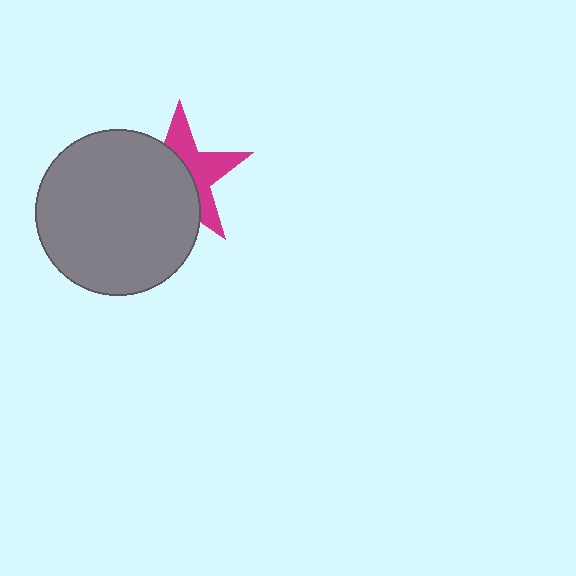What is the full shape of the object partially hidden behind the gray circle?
The partially hidden object is a magenta star.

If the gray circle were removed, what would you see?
You would see the complete magenta star.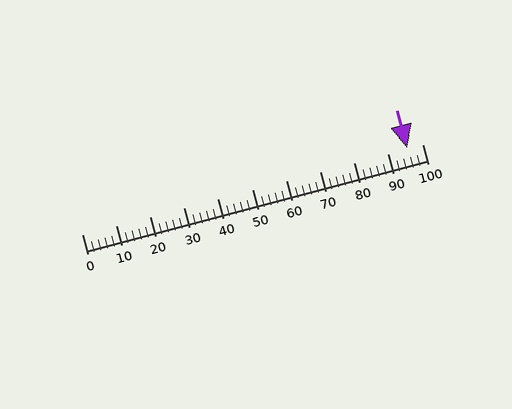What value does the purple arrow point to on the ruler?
The purple arrow points to approximately 96.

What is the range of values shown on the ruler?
The ruler shows values from 0 to 100.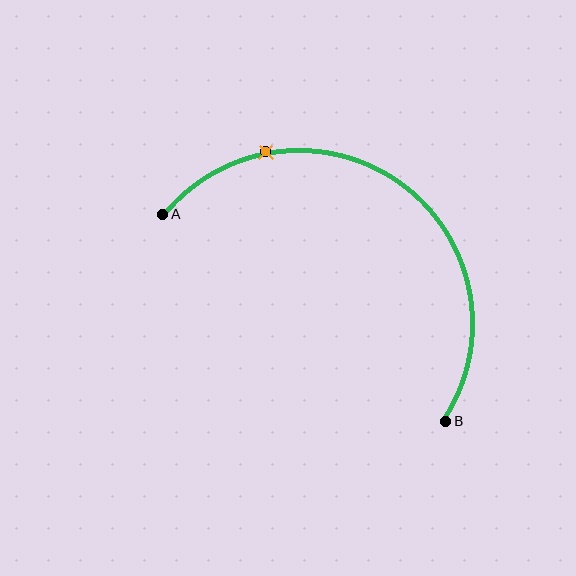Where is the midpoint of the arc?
The arc midpoint is the point on the curve farthest from the straight line joining A and B. It sits above and to the right of that line.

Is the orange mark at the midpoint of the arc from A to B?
No. The orange mark lies on the arc but is closer to endpoint A. The arc midpoint would be at the point on the curve equidistant along the arc from both A and B.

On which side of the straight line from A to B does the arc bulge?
The arc bulges above and to the right of the straight line connecting A and B.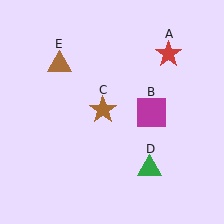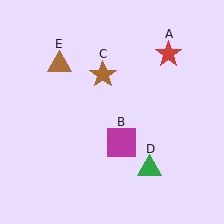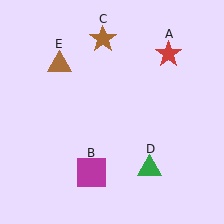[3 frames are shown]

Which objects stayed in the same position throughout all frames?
Red star (object A) and green triangle (object D) and brown triangle (object E) remained stationary.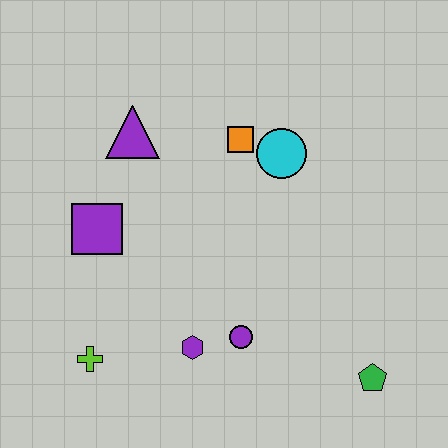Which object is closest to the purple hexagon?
The purple circle is closest to the purple hexagon.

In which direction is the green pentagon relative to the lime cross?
The green pentagon is to the right of the lime cross.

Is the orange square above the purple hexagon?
Yes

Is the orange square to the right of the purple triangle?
Yes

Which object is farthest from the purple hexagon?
The purple triangle is farthest from the purple hexagon.